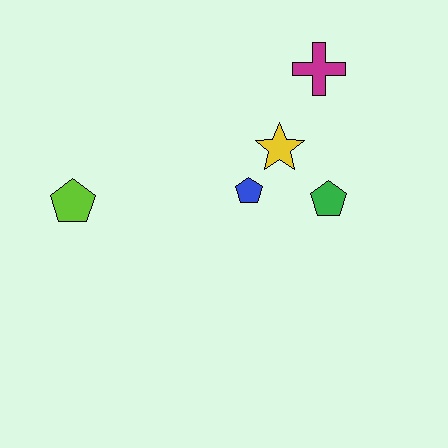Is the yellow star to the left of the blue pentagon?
No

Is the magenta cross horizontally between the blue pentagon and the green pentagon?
Yes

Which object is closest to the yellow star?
The blue pentagon is closest to the yellow star.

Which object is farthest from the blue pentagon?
The lime pentagon is farthest from the blue pentagon.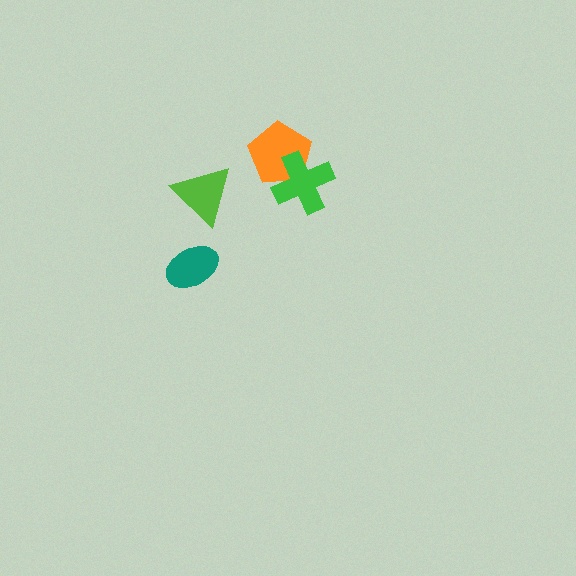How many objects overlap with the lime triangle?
0 objects overlap with the lime triangle.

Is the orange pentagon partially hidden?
Yes, it is partially covered by another shape.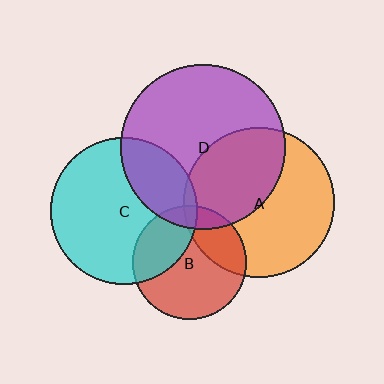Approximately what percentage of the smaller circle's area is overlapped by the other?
Approximately 25%.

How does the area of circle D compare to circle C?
Approximately 1.3 times.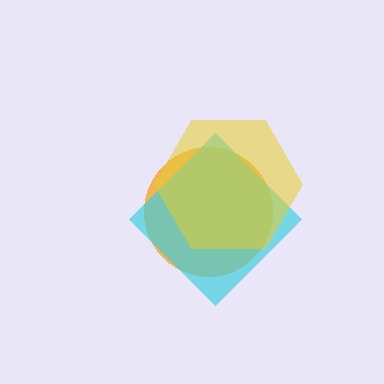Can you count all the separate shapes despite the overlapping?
Yes, there are 3 separate shapes.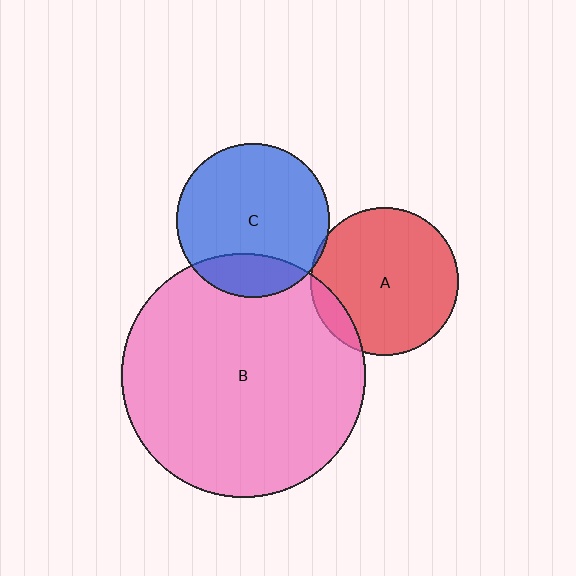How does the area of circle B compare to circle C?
Approximately 2.5 times.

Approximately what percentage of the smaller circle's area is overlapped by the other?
Approximately 20%.